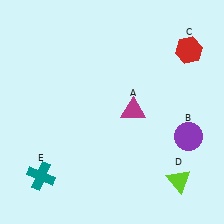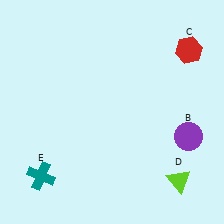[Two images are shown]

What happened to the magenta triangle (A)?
The magenta triangle (A) was removed in Image 2. It was in the top-right area of Image 1.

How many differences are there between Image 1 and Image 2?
There is 1 difference between the two images.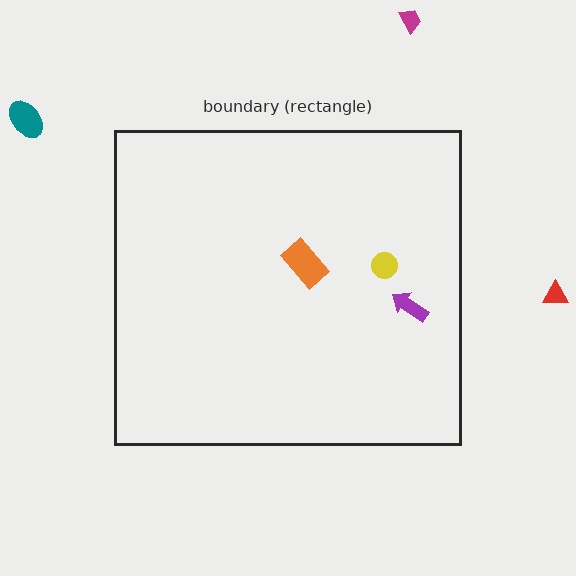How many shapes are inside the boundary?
3 inside, 3 outside.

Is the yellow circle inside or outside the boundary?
Inside.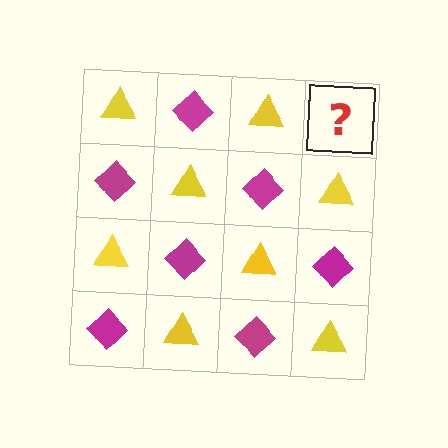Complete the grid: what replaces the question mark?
The question mark should be replaced with a magenta diamond.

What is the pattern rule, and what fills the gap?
The rule is that it alternates yellow triangle and magenta diamond in a checkerboard pattern. The gap should be filled with a magenta diamond.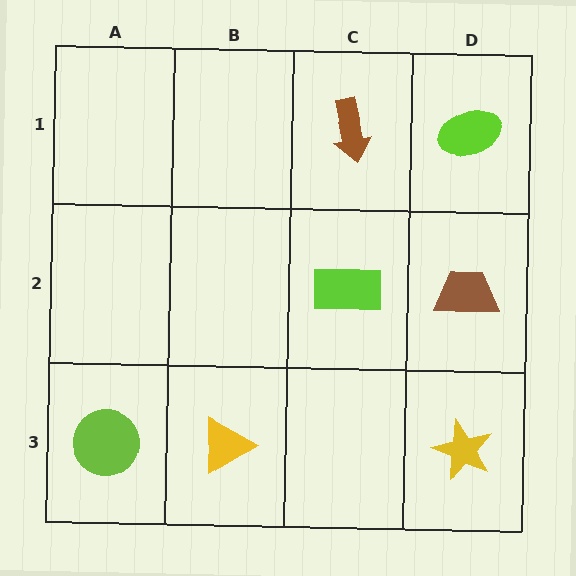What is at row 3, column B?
A yellow triangle.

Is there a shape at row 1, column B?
No, that cell is empty.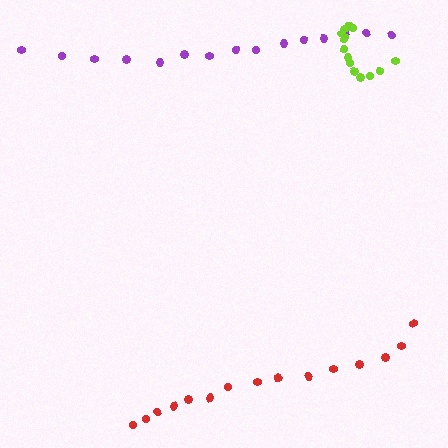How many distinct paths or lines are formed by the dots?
There are 3 distinct paths.